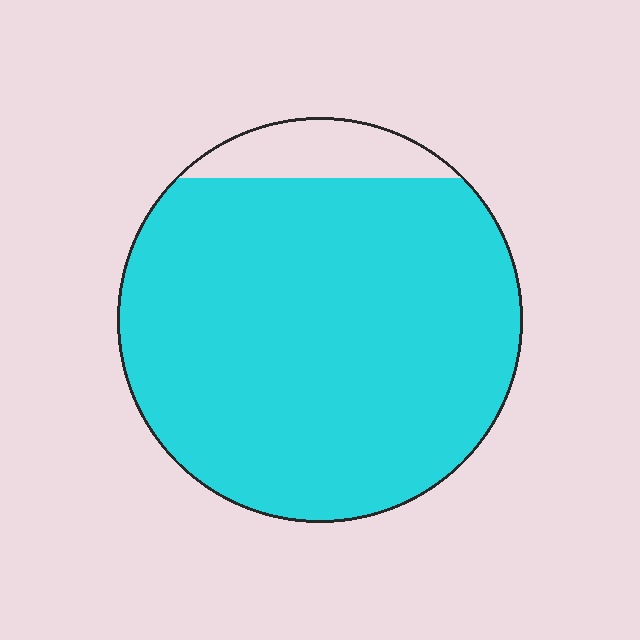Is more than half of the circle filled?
Yes.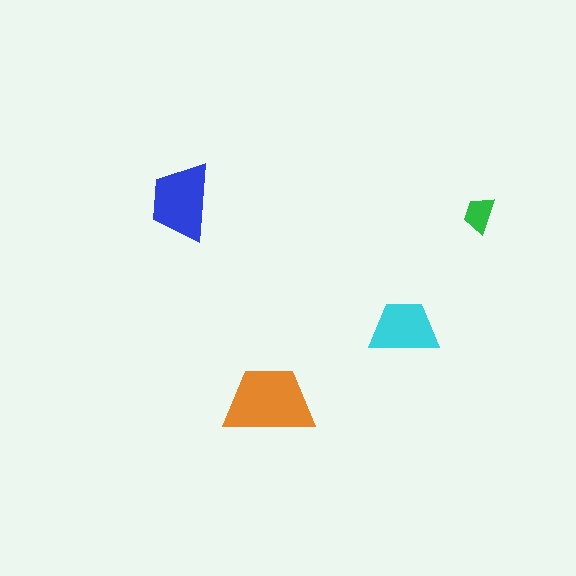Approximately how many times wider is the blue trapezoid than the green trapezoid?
About 2 times wider.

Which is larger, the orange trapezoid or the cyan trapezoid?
The orange one.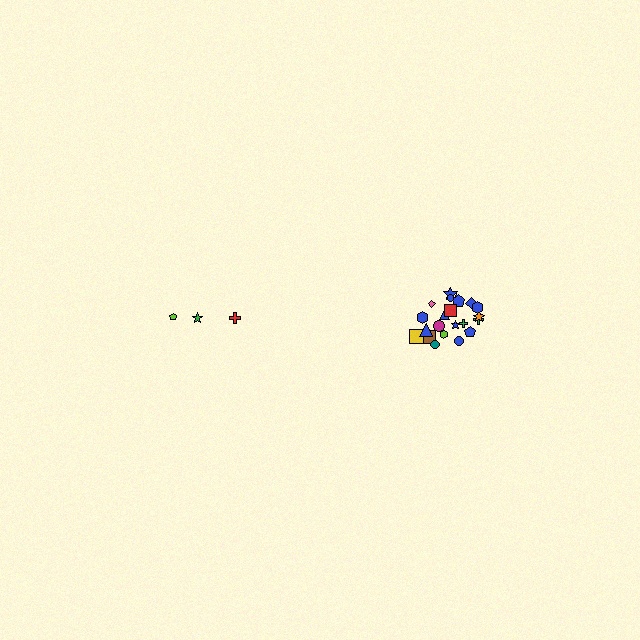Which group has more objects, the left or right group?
The right group.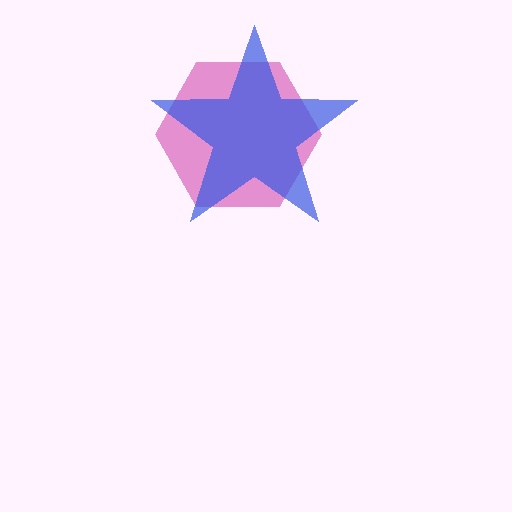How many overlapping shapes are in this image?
There are 2 overlapping shapes in the image.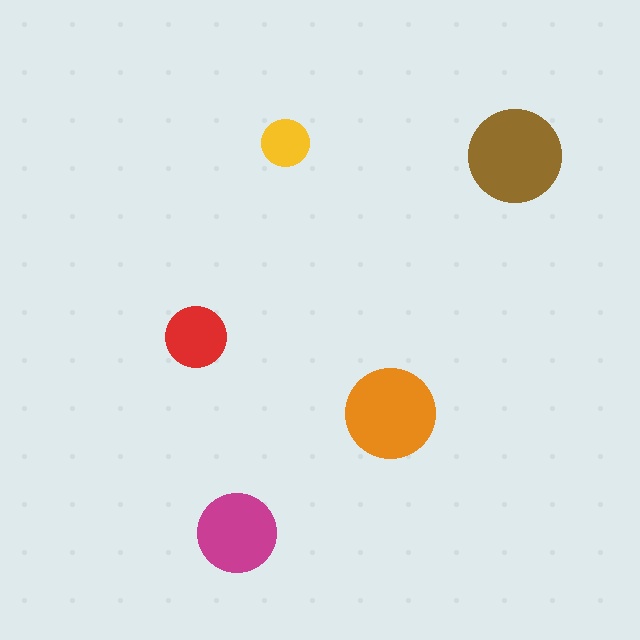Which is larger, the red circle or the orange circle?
The orange one.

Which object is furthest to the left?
The red circle is leftmost.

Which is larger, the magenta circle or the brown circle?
The brown one.